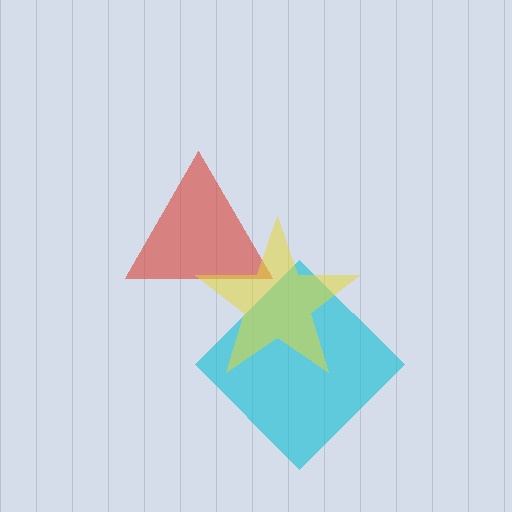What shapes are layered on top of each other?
The layered shapes are: a red triangle, a cyan diamond, a yellow star.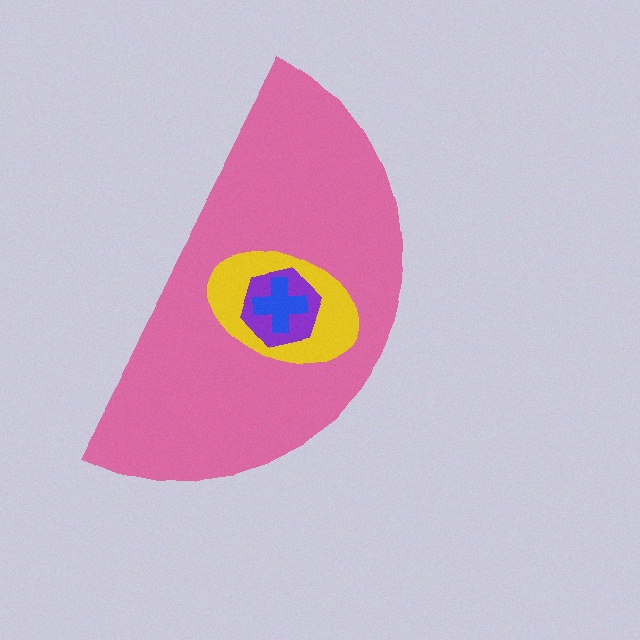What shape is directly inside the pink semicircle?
The yellow ellipse.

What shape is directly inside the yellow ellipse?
The purple hexagon.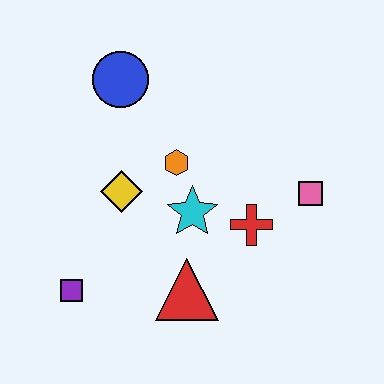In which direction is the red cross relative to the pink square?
The red cross is to the left of the pink square.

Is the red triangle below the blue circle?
Yes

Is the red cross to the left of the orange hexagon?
No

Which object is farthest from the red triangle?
The blue circle is farthest from the red triangle.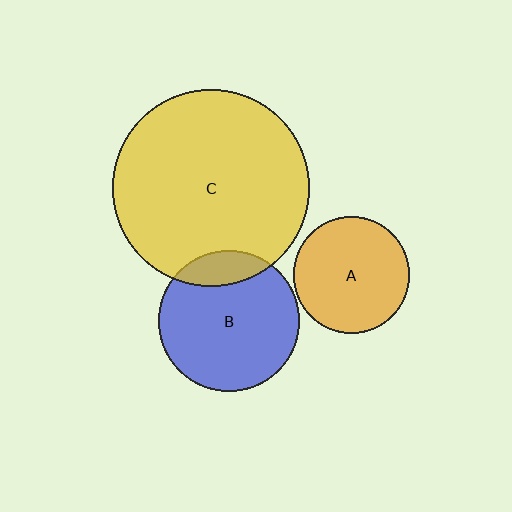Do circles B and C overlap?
Yes.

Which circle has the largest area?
Circle C (yellow).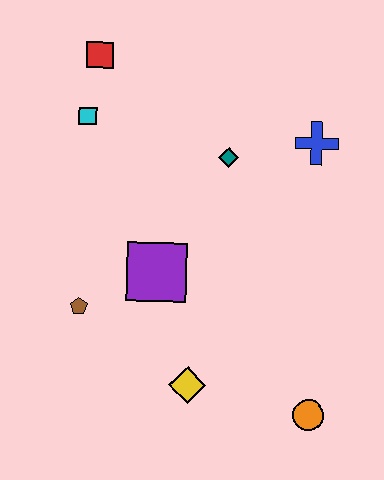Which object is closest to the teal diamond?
The blue cross is closest to the teal diamond.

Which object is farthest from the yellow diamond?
The red square is farthest from the yellow diamond.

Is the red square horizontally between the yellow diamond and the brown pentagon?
Yes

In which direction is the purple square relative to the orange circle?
The purple square is to the left of the orange circle.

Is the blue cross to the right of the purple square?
Yes